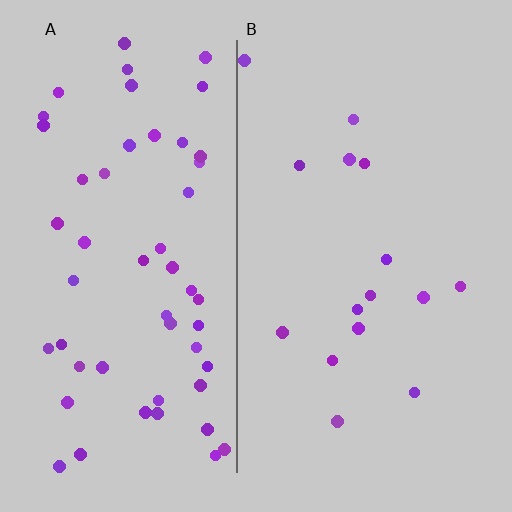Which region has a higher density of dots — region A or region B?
A (the left).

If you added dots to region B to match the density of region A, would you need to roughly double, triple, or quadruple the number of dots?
Approximately triple.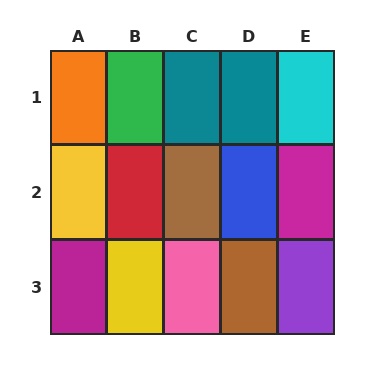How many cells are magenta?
2 cells are magenta.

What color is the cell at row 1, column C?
Teal.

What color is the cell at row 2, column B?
Red.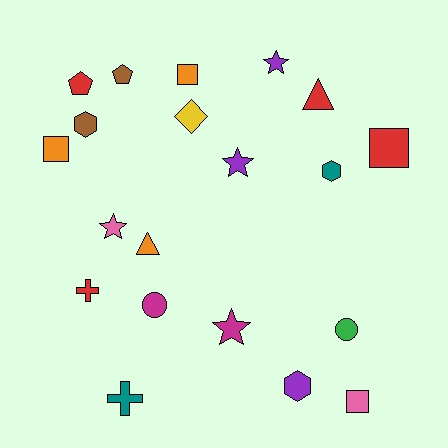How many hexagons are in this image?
There are 3 hexagons.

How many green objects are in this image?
There is 1 green object.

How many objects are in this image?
There are 20 objects.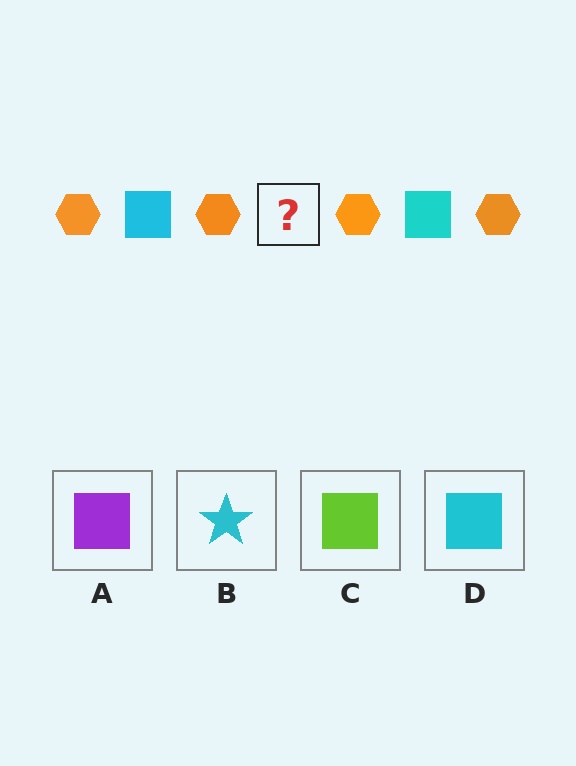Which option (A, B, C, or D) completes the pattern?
D.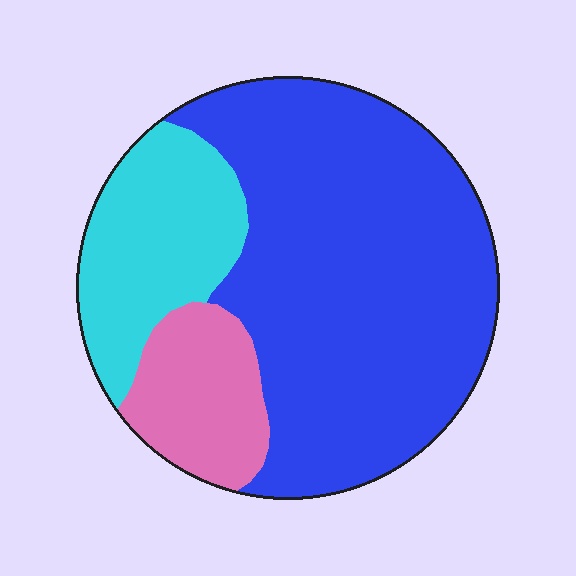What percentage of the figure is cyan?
Cyan takes up between a sixth and a third of the figure.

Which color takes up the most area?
Blue, at roughly 65%.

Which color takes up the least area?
Pink, at roughly 15%.